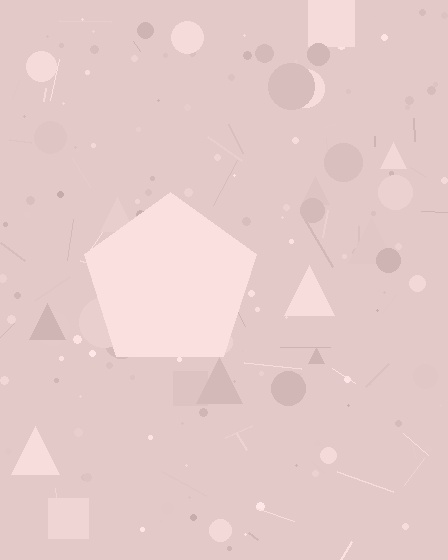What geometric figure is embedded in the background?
A pentagon is embedded in the background.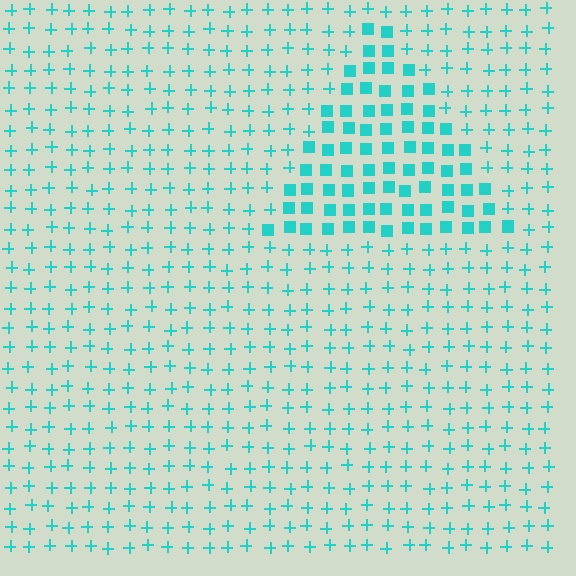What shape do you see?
I see a triangle.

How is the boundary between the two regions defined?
The boundary is defined by a change in element shape: squares inside vs. plus signs outside. All elements share the same color and spacing.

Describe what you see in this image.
The image is filled with small cyan elements arranged in a uniform grid. A triangle-shaped region contains squares, while the surrounding area contains plus signs. The boundary is defined purely by the change in element shape.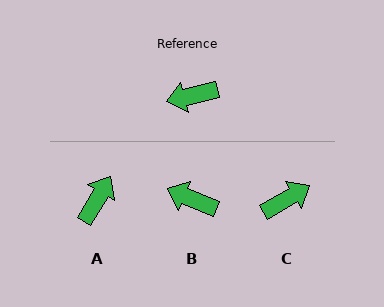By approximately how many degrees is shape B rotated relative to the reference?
Approximately 36 degrees clockwise.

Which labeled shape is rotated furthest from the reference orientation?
C, about 163 degrees away.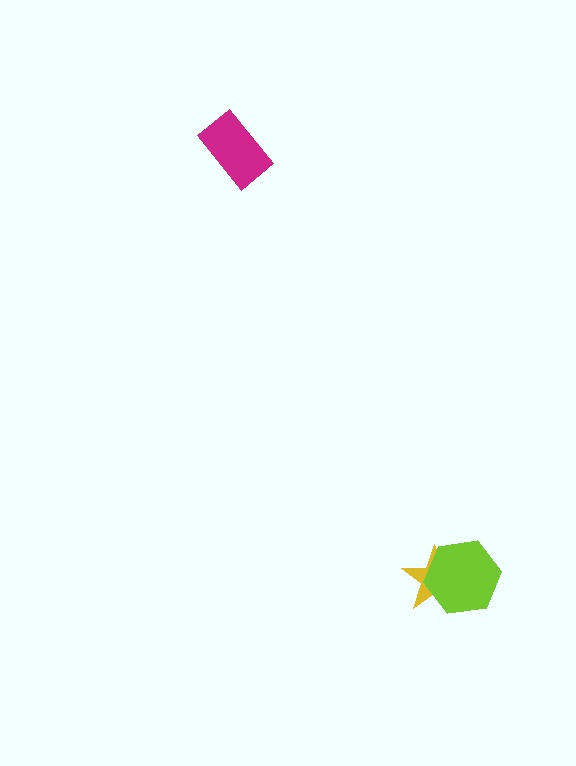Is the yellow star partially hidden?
Yes, it is partially covered by another shape.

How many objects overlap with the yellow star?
1 object overlaps with the yellow star.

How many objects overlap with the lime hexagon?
1 object overlaps with the lime hexagon.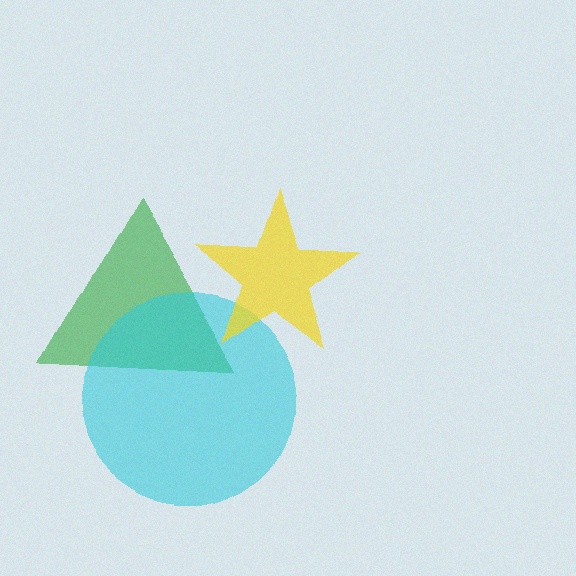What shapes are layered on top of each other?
The layered shapes are: a green triangle, a cyan circle, a yellow star.